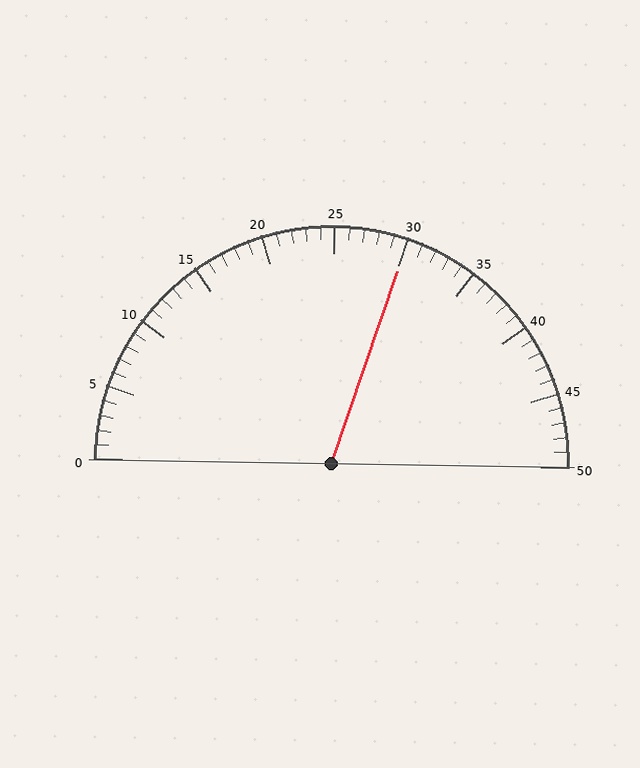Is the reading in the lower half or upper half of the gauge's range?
The reading is in the upper half of the range (0 to 50).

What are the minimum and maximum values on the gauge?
The gauge ranges from 0 to 50.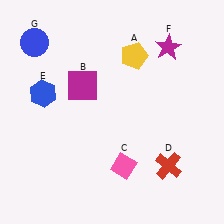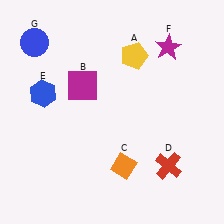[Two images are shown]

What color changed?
The diamond (C) changed from pink in Image 1 to orange in Image 2.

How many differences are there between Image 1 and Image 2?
There is 1 difference between the two images.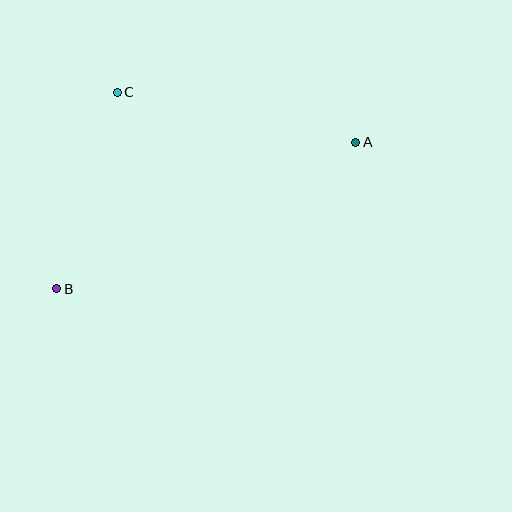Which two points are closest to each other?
Points B and C are closest to each other.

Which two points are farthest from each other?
Points A and B are farthest from each other.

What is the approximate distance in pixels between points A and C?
The distance between A and C is approximately 244 pixels.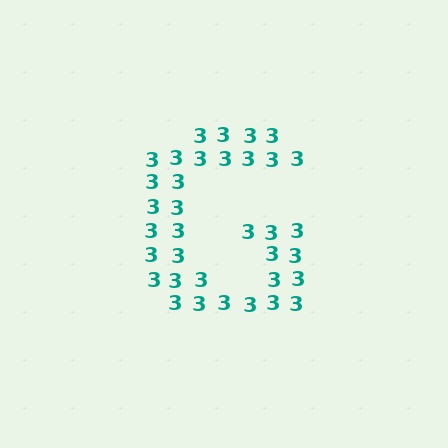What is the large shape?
The large shape is the letter G.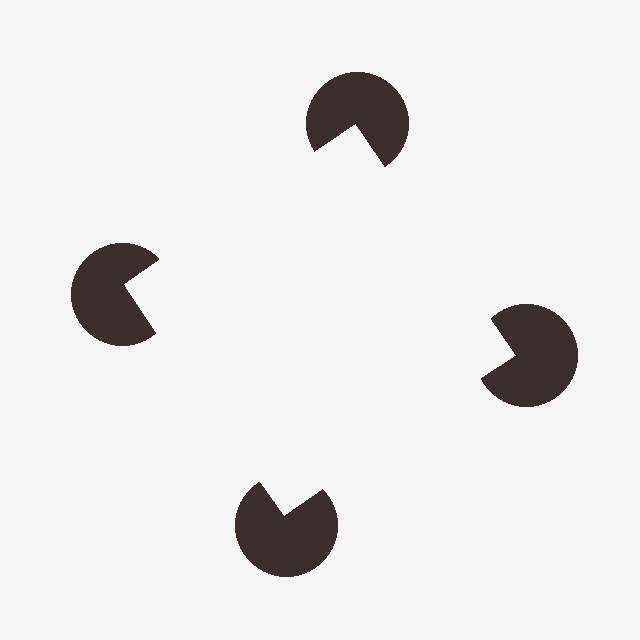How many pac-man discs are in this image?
There are 4 — one at each vertex of the illusory square.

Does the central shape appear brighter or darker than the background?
It typically appears slightly brighter than the background, even though no actual brightness change is drawn.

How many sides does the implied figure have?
4 sides.